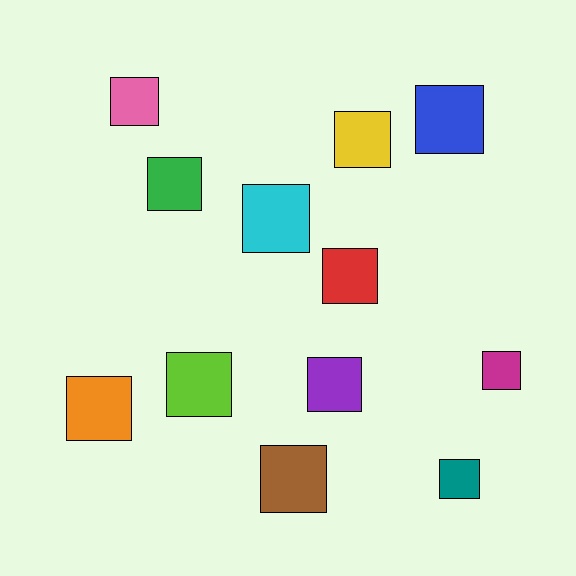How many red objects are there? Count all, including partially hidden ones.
There is 1 red object.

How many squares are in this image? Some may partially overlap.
There are 12 squares.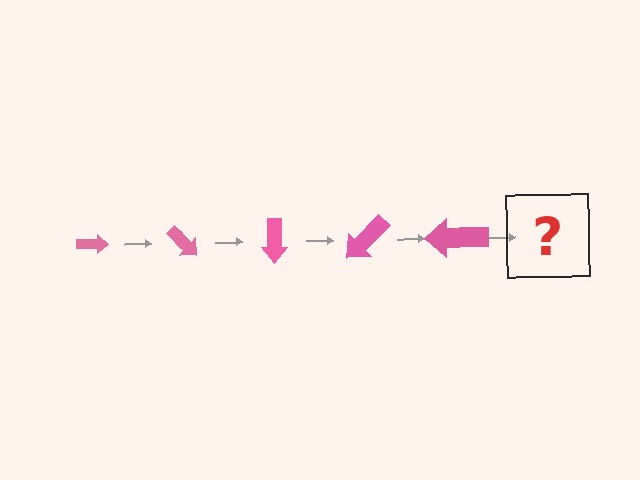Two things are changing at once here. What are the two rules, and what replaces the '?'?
The two rules are that the arrow grows larger each step and it rotates 45 degrees each step. The '?' should be an arrow, larger than the previous one and rotated 225 degrees from the start.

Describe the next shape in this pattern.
It should be an arrow, larger than the previous one and rotated 225 degrees from the start.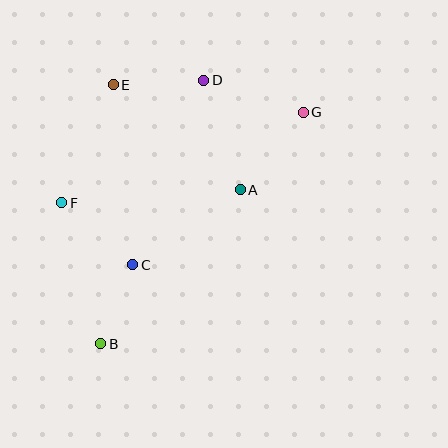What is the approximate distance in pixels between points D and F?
The distance between D and F is approximately 187 pixels.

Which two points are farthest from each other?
Points B and G are farthest from each other.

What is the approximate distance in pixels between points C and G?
The distance between C and G is approximately 229 pixels.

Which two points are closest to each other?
Points B and C are closest to each other.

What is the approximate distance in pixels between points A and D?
The distance between A and D is approximately 116 pixels.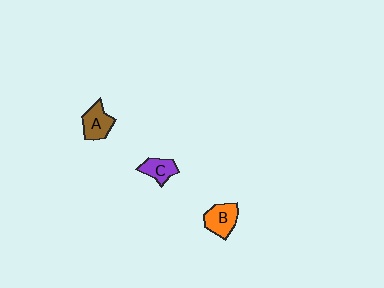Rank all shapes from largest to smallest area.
From largest to smallest: B (orange), A (brown), C (purple).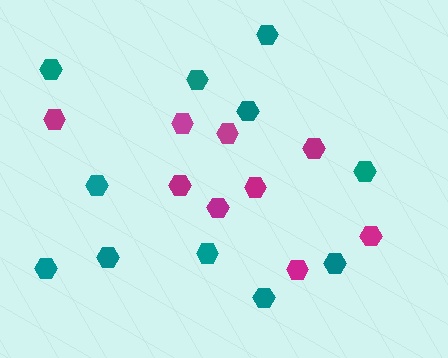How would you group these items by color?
There are 2 groups: one group of teal hexagons (11) and one group of magenta hexagons (9).